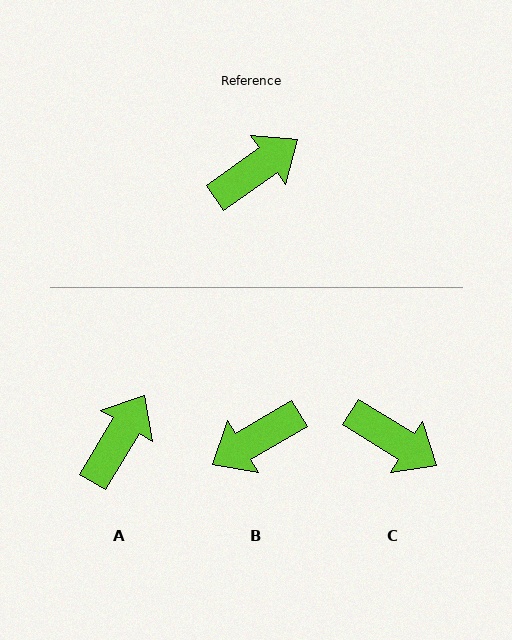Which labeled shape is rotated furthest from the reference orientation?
B, about 175 degrees away.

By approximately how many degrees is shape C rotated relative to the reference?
Approximately 67 degrees clockwise.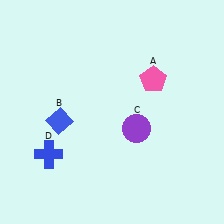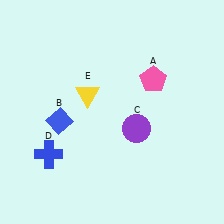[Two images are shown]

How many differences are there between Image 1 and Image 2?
There is 1 difference between the two images.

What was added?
A yellow triangle (E) was added in Image 2.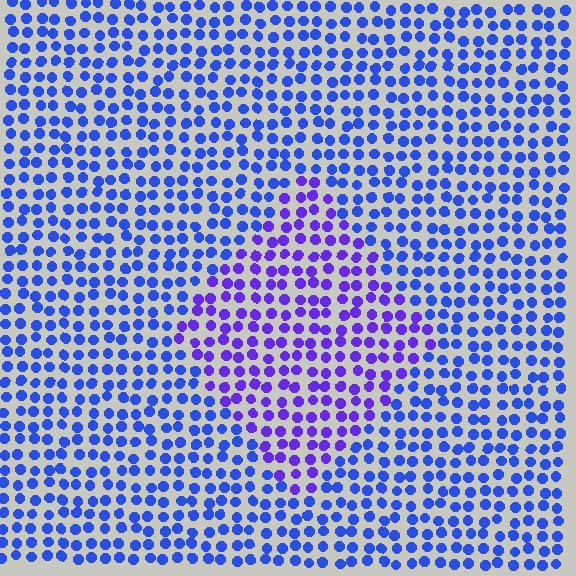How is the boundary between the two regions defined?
The boundary is defined purely by a slight shift in hue (about 32 degrees). Spacing, size, and orientation are identical on both sides.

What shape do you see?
I see a diamond.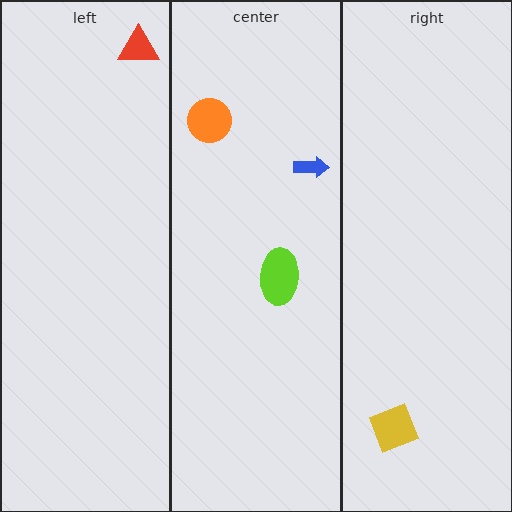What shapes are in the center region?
The orange circle, the blue arrow, the lime ellipse.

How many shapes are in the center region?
3.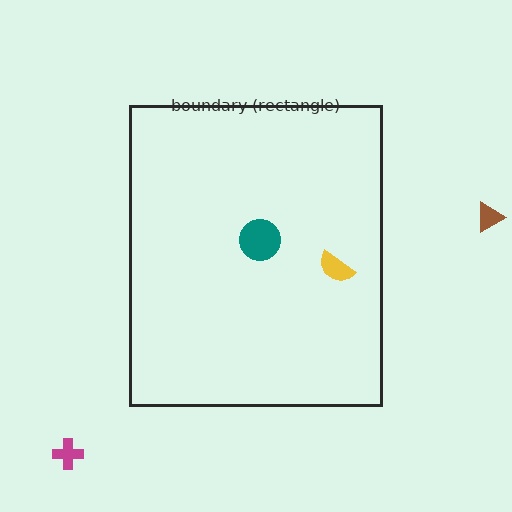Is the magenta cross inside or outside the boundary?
Outside.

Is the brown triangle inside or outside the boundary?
Outside.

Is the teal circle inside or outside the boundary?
Inside.